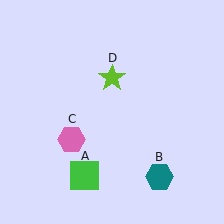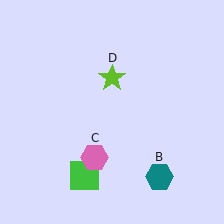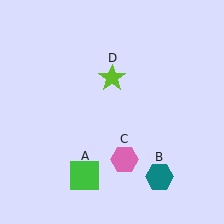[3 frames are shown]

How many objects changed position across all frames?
1 object changed position: pink hexagon (object C).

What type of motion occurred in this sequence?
The pink hexagon (object C) rotated counterclockwise around the center of the scene.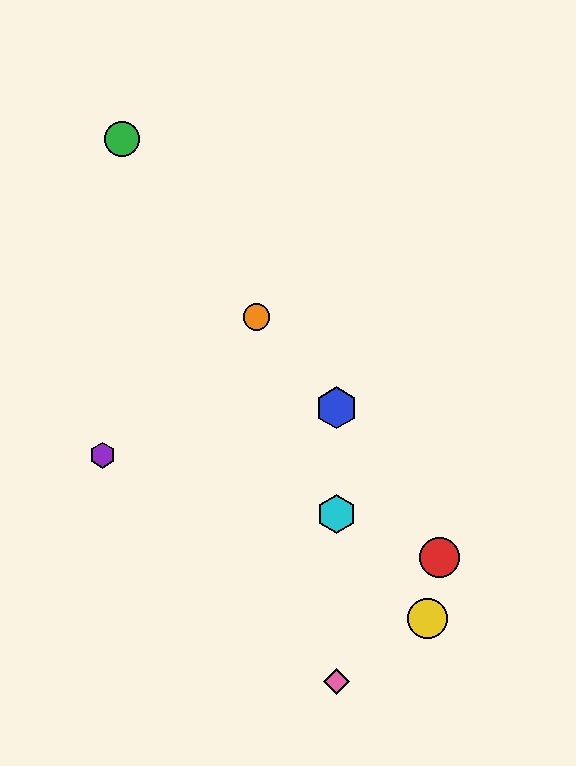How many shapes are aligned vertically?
3 shapes (the blue hexagon, the cyan hexagon, the pink diamond) are aligned vertically.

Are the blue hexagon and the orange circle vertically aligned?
No, the blue hexagon is at x≈336 and the orange circle is at x≈256.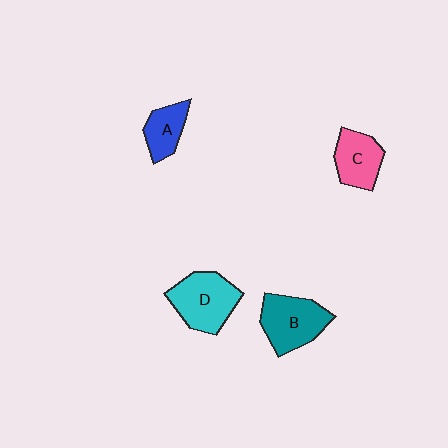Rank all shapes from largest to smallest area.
From largest to smallest: D (cyan), B (teal), C (pink), A (blue).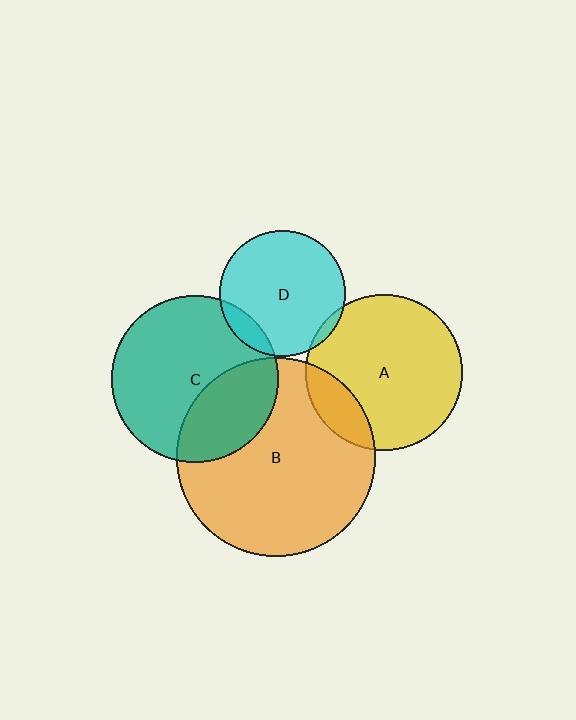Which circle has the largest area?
Circle B (orange).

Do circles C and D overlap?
Yes.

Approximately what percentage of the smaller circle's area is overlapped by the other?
Approximately 10%.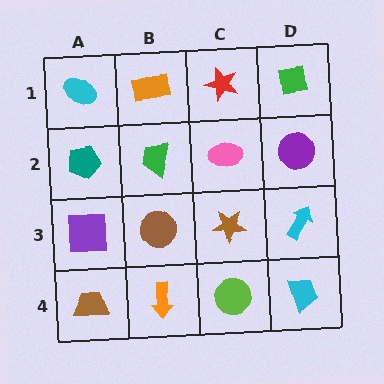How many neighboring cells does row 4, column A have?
2.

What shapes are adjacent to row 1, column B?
A green trapezoid (row 2, column B), a cyan ellipse (row 1, column A), a red star (row 1, column C).